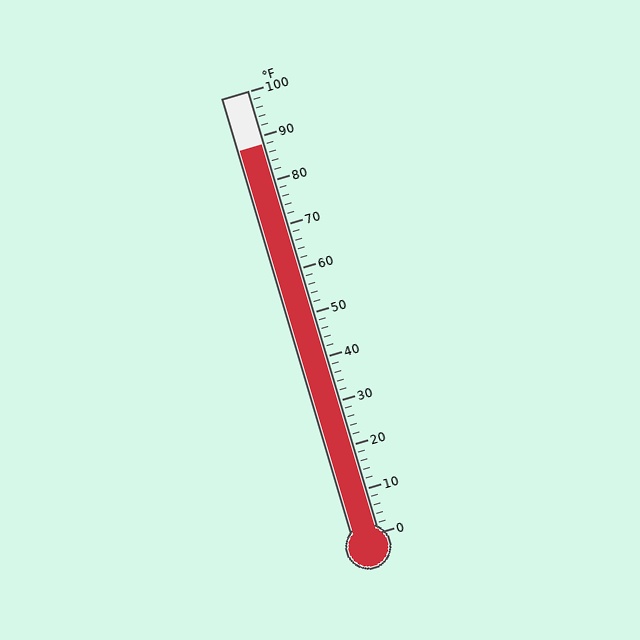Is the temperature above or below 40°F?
The temperature is above 40°F.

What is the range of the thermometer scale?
The thermometer scale ranges from 0°F to 100°F.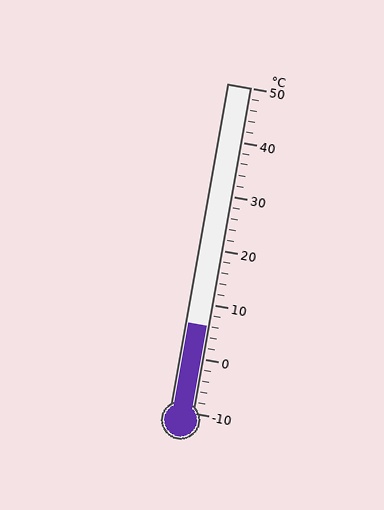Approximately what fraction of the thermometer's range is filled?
The thermometer is filled to approximately 25% of its range.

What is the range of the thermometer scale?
The thermometer scale ranges from -10°C to 50°C.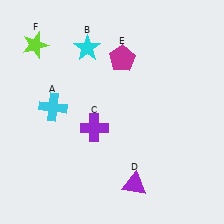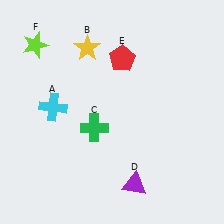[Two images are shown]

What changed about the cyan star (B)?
In Image 1, B is cyan. In Image 2, it changed to yellow.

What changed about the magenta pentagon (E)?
In Image 1, E is magenta. In Image 2, it changed to red.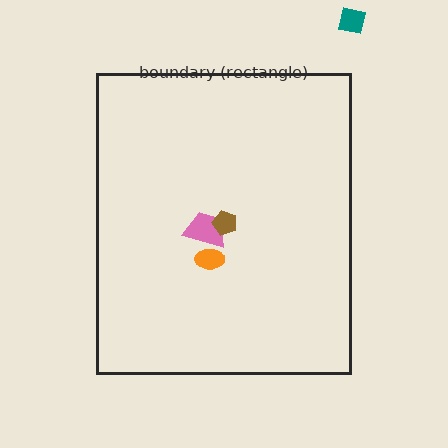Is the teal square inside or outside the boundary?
Outside.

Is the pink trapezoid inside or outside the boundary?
Inside.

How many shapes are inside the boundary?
3 inside, 1 outside.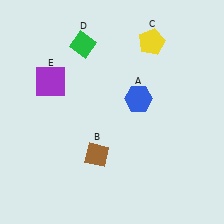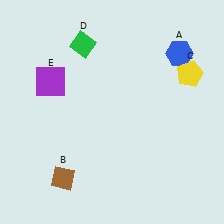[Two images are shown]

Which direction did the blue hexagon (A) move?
The blue hexagon (A) moved up.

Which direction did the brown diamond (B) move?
The brown diamond (B) moved left.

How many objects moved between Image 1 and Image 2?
3 objects moved between the two images.